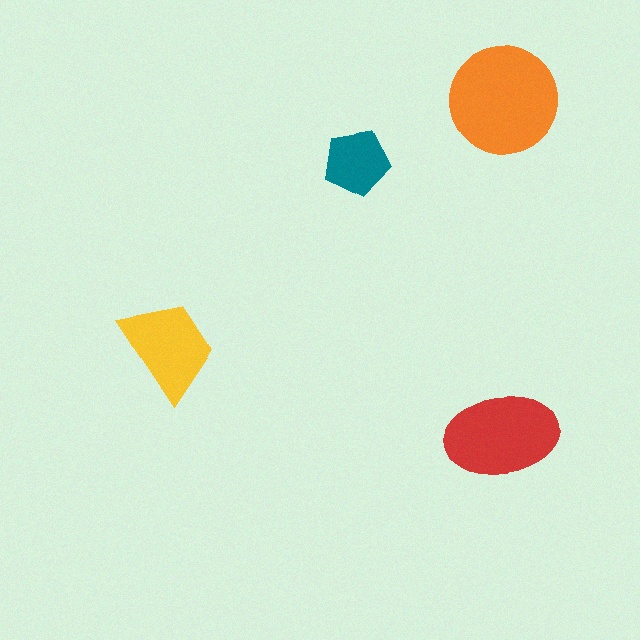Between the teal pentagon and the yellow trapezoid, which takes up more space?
The yellow trapezoid.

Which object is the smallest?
The teal pentagon.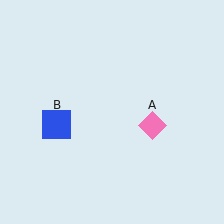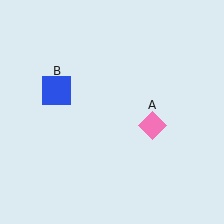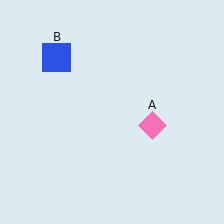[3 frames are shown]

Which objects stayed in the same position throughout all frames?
Pink diamond (object A) remained stationary.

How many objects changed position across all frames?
1 object changed position: blue square (object B).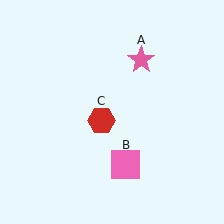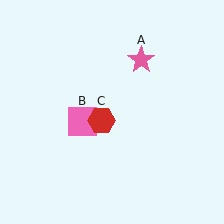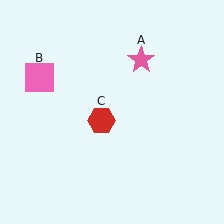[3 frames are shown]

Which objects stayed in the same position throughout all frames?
Pink star (object A) and red hexagon (object C) remained stationary.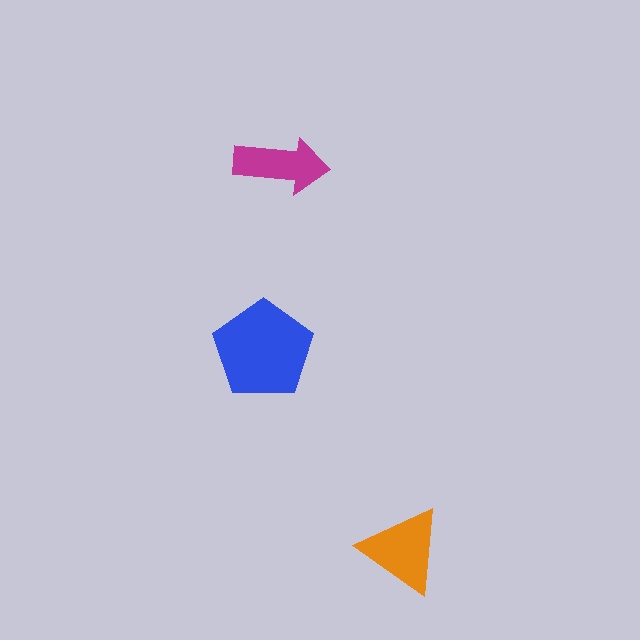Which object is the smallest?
The magenta arrow.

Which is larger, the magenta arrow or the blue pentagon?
The blue pentagon.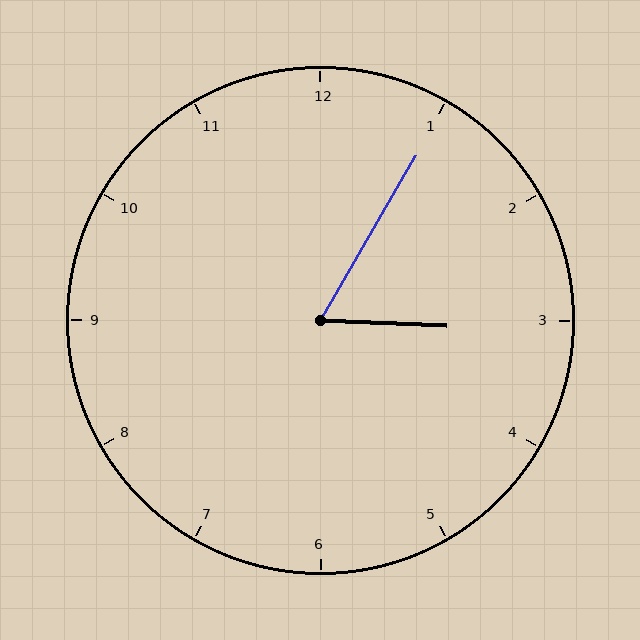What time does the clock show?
3:05.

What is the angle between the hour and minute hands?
Approximately 62 degrees.